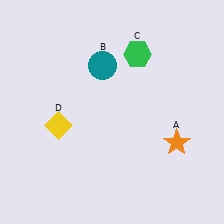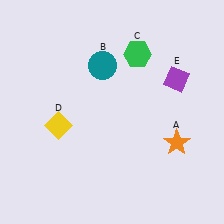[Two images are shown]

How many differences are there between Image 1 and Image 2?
There is 1 difference between the two images.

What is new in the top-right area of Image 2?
A purple diamond (E) was added in the top-right area of Image 2.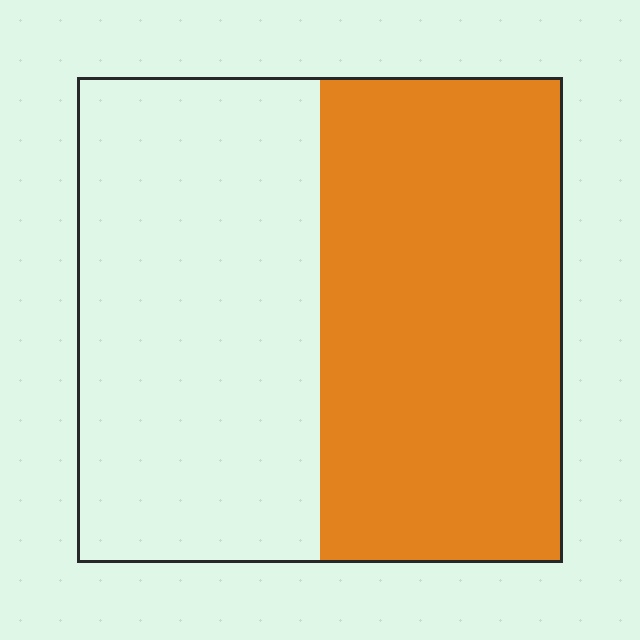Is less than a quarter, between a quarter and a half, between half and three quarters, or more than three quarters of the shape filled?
Between half and three quarters.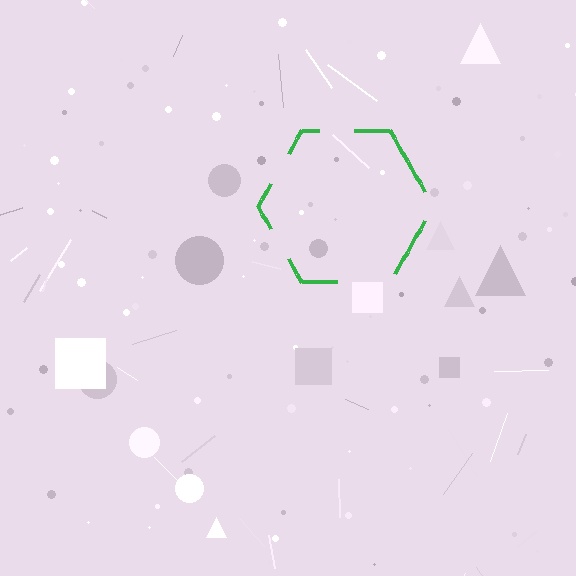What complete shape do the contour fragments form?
The contour fragments form a hexagon.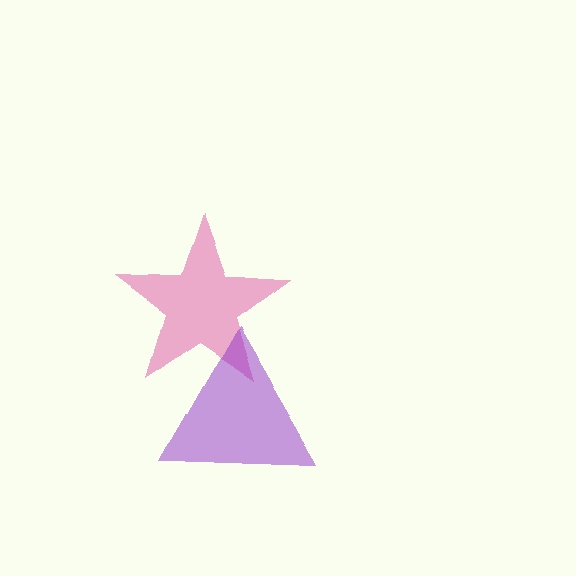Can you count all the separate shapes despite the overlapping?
Yes, there are 2 separate shapes.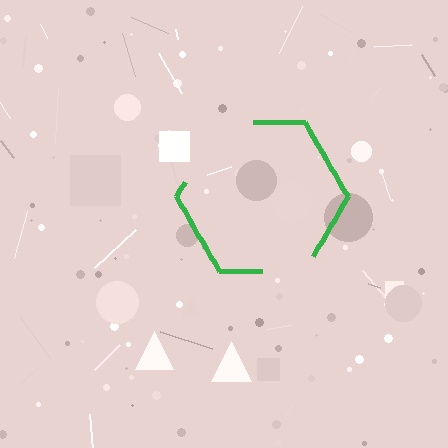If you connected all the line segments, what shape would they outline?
They would outline a hexagon.